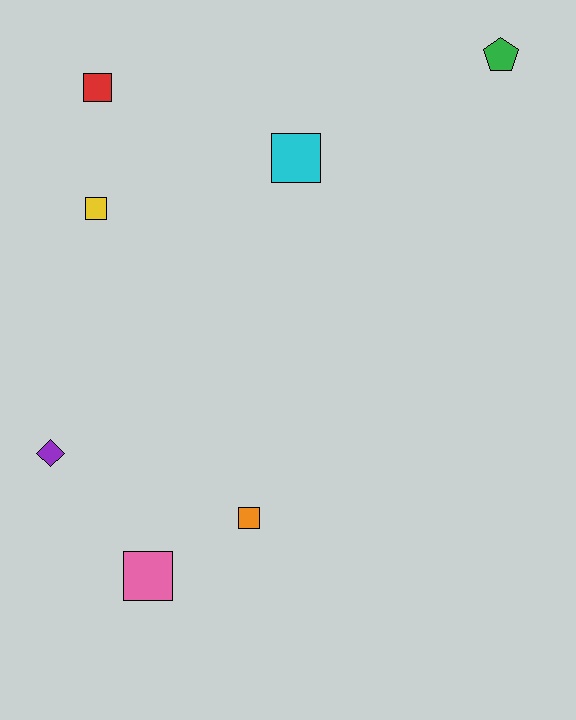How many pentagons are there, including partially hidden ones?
There is 1 pentagon.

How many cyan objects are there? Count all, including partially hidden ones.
There is 1 cyan object.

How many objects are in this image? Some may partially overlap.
There are 7 objects.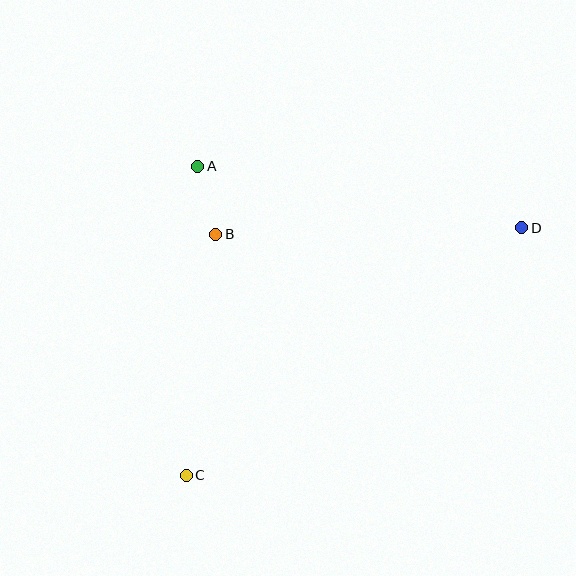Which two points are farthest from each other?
Points C and D are farthest from each other.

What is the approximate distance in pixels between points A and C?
The distance between A and C is approximately 309 pixels.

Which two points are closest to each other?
Points A and B are closest to each other.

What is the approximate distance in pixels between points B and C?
The distance between B and C is approximately 243 pixels.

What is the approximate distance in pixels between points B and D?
The distance between B and D is approximately 306 pixels.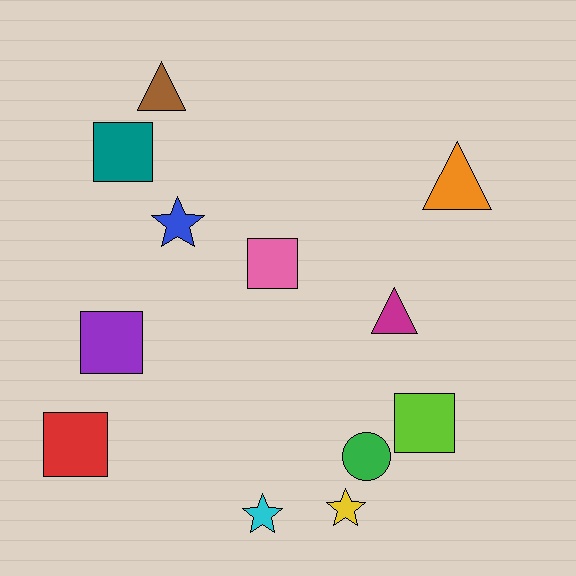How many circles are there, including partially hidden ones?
There is 1 circle.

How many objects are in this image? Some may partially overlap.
There are 12 objects.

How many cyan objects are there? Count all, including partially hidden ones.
There is 1 cyan object.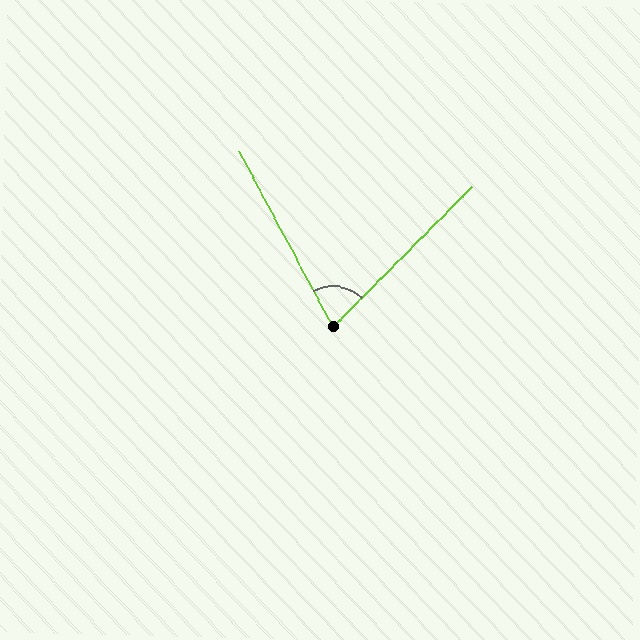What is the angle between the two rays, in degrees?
Approximately 73 degrees.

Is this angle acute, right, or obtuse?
It is acute.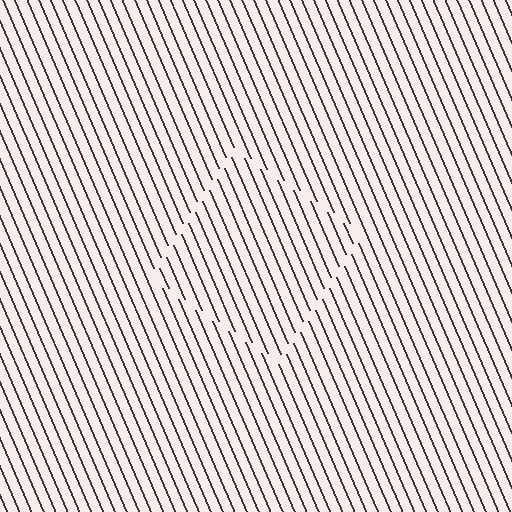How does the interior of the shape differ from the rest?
The interior of the shape contains the same grating, shifted by half a period — the contour is defined by the phase discontinuity where line-ends from the inner and outer gratings abut.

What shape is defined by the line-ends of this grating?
An illusory square. The interior of the shape contains the same grating, shifted by half a period — the contour is defined by the phase discontinuity where line-ends from the inner and outer gratings abut.